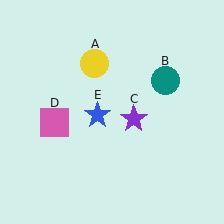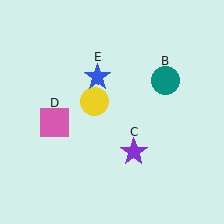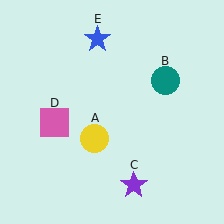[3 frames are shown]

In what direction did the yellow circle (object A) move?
The yellow circle (object A) moved down.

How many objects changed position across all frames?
3 objects changed position: yellow circle (object A), purple star (object C), blue star (object E).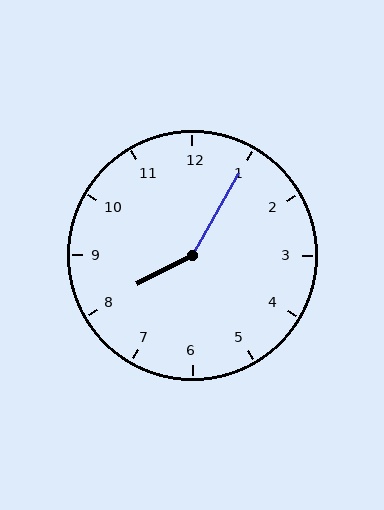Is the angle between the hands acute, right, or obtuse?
It is obtuse.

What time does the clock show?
8:05.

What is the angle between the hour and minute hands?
Approximately 148 degrees.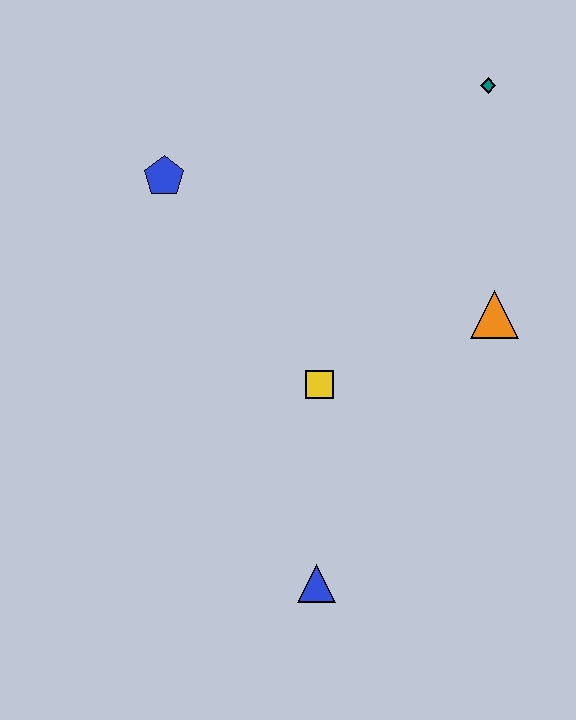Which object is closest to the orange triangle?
The yellow square is closest to the orange triangle.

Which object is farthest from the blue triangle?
The teal diamond is farthest from the blue triangle.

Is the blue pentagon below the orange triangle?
No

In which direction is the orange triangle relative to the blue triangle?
The orange triangle is above the blue triangle.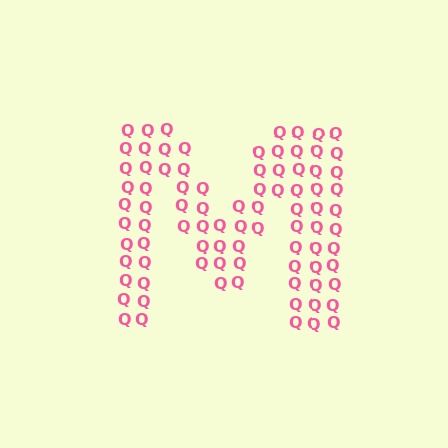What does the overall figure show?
The overall figure shows the letter M.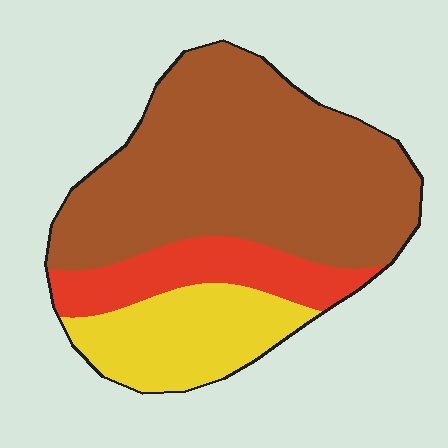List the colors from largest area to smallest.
From largest to smallest: brown, yellow, red.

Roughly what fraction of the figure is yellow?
Yellow takes up about one fifth (1/5) of the figure.